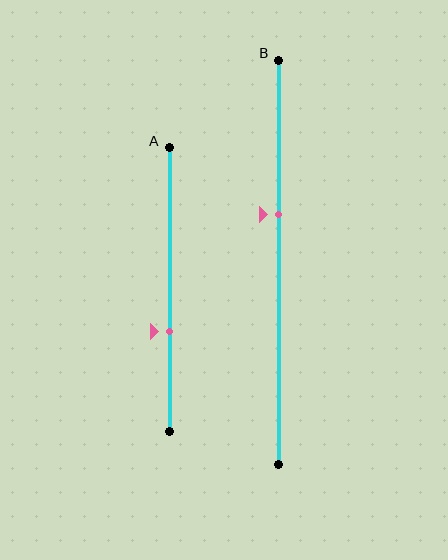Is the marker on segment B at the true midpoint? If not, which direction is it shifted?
No, the marker on segment B is shifted upward by about 12% of the segment length.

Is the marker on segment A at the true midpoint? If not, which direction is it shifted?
No, the marker on segment A is shifted downward by about 15% of the segment length.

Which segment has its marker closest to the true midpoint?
Segment B has its marker closest to the true midpoint.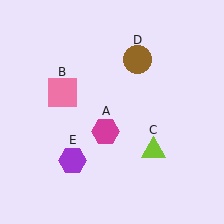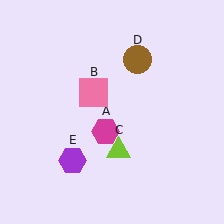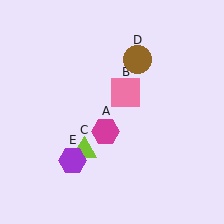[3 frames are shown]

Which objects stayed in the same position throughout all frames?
Magenta hexagon (object A) and brown circle (object D) and purple hexagon (object E) remained stationary.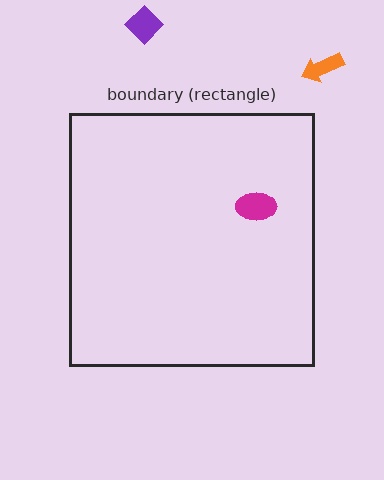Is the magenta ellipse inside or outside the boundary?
Inside.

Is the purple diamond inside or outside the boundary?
Outside.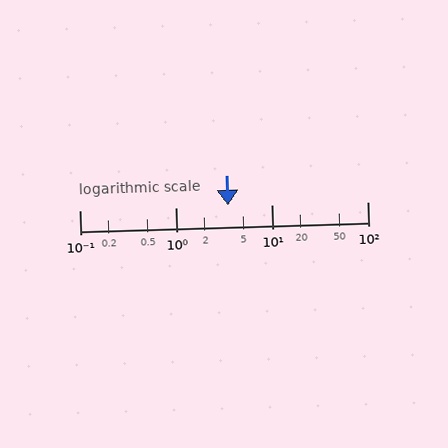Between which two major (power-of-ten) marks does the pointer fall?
The pointer is between 1 and 10.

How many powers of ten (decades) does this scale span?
The scale spans 3 decades, from 0.1 to 100.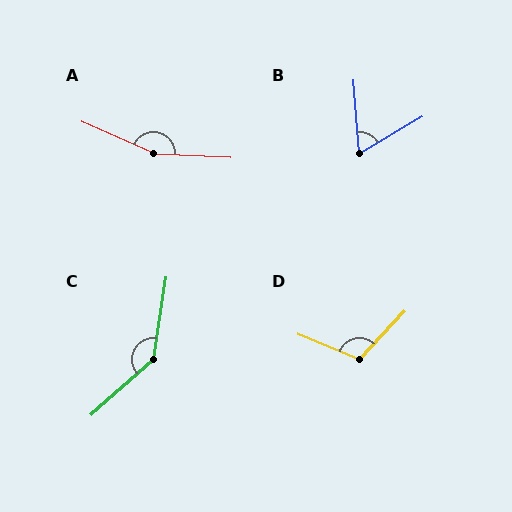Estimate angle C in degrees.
Approximately 140 degrees.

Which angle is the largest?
A, at approximately 159 degrees.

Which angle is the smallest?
B, at approximately 64 degrees.